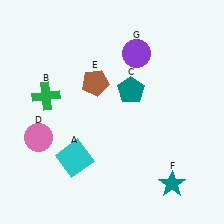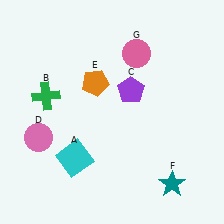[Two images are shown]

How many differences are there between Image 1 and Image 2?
There are 3 differences between the two images.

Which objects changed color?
C changed from teal to purple. E changed from brown to orange. G changed from purple to pink.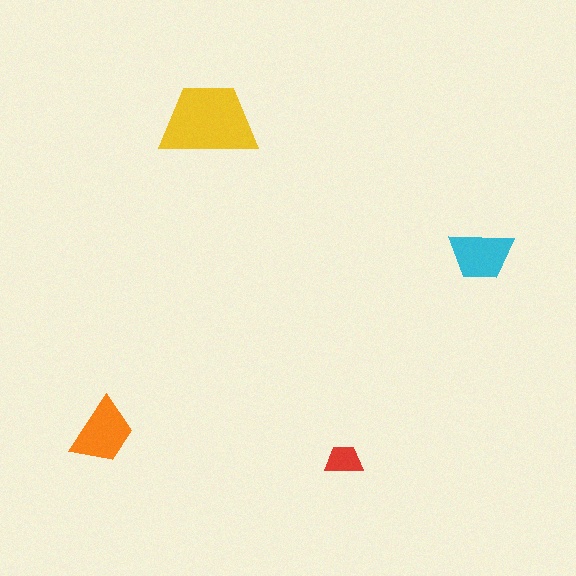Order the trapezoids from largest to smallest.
the yellow one, the orange one, the cyan one, the red one.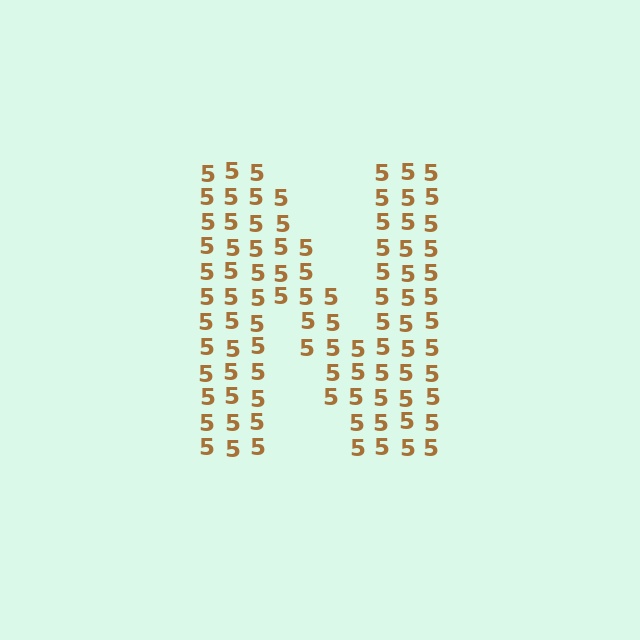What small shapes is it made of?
It is made of small digit 5's.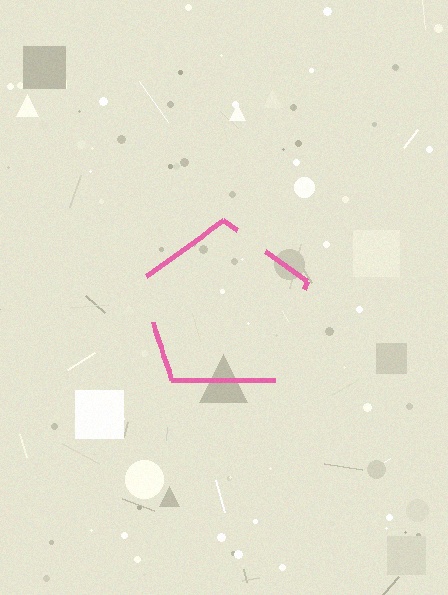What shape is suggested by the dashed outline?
The dashed outline suggests a pentagon.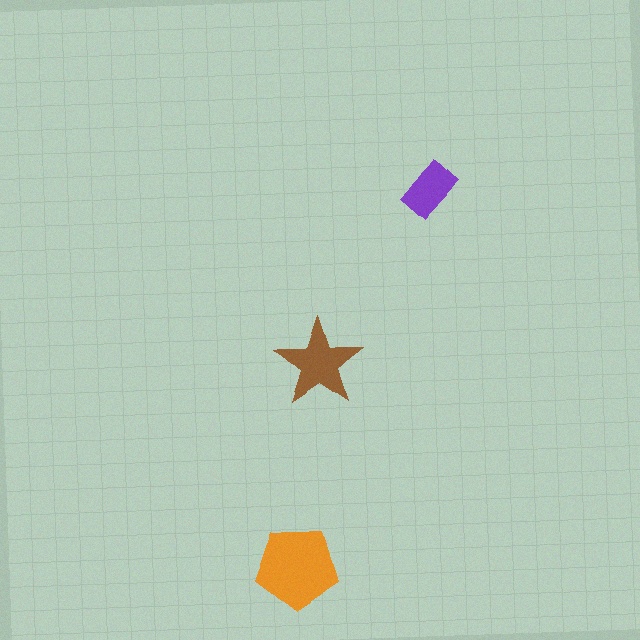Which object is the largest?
The orange pentagon.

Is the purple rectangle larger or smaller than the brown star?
Smaller.